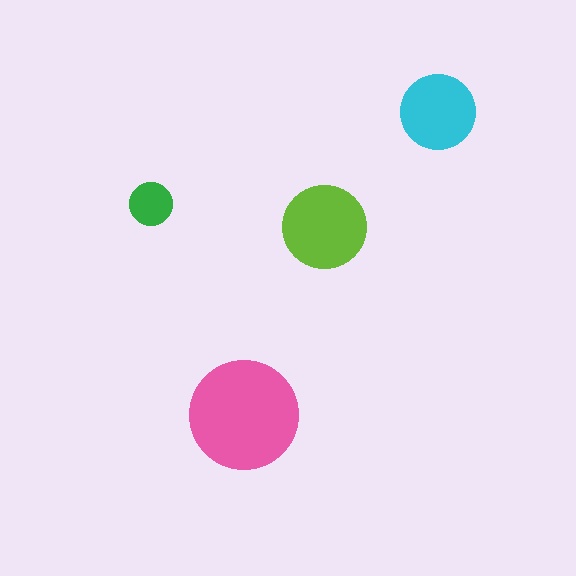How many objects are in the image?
There are 4 objects in the image.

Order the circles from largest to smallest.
the pink one, the lime one, the cyan one, the green one.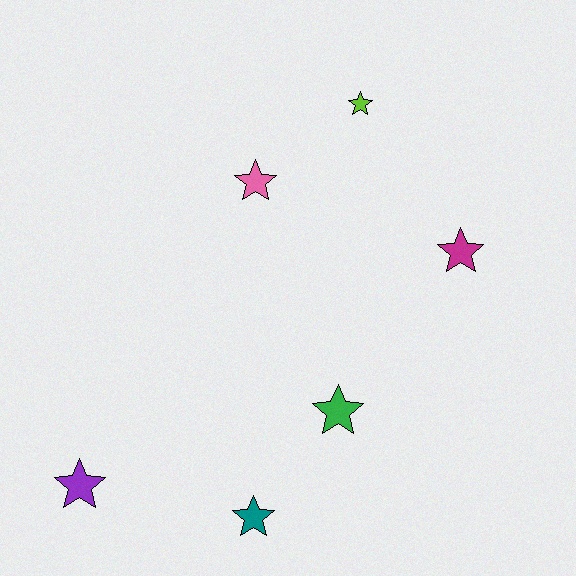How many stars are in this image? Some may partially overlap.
There are 6 stars.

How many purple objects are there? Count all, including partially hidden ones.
There is 1 purple object.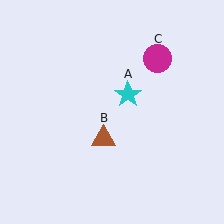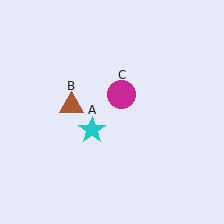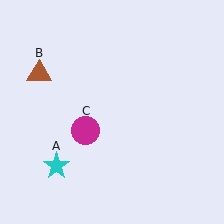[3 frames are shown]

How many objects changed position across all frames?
3 objects changed position: cyan star (object A), brown triangle (object B), magenta circle (object C).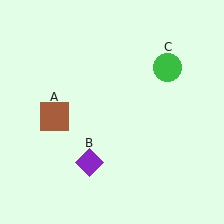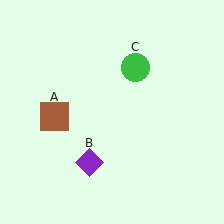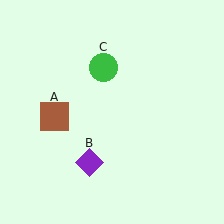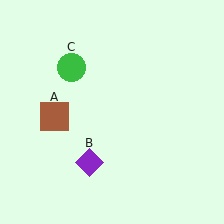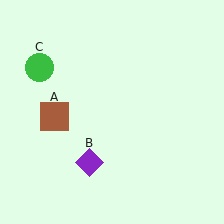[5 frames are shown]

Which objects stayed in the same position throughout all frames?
Brown square (object A) and purple diamond (object B) remained stationary.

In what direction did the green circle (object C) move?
The green circle (object C) moved left.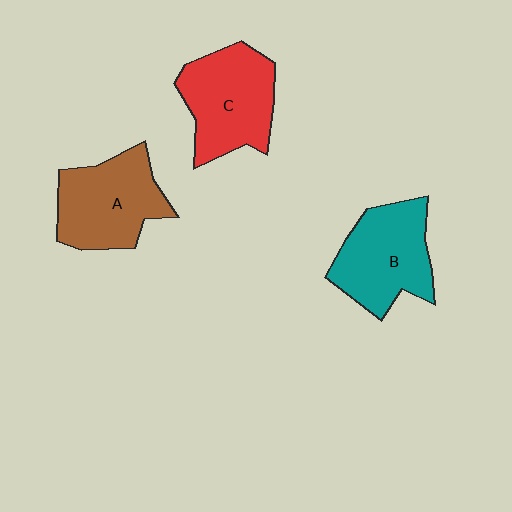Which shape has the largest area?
Shape C (red).